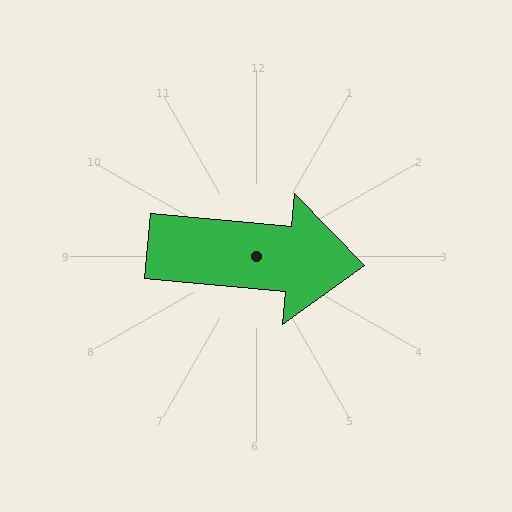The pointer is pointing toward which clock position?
Roughly 3 o'clock.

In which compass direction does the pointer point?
East.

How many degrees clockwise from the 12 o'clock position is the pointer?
Approximately 95 degrees.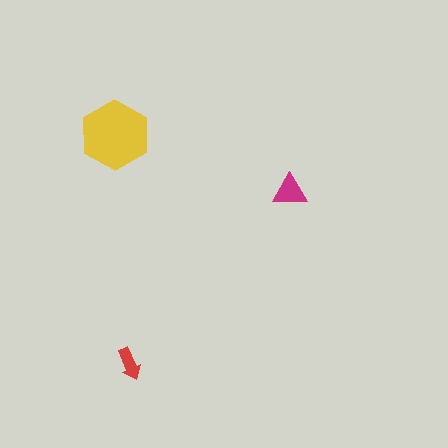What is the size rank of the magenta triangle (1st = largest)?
2nd.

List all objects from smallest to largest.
The red arrow, the magenta triangle, the yellow hexagon.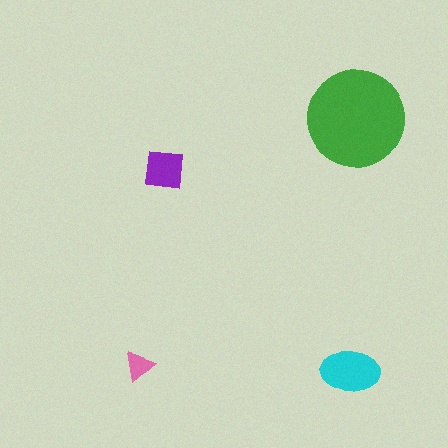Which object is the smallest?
The pink triangle.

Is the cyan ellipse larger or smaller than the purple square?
Larger.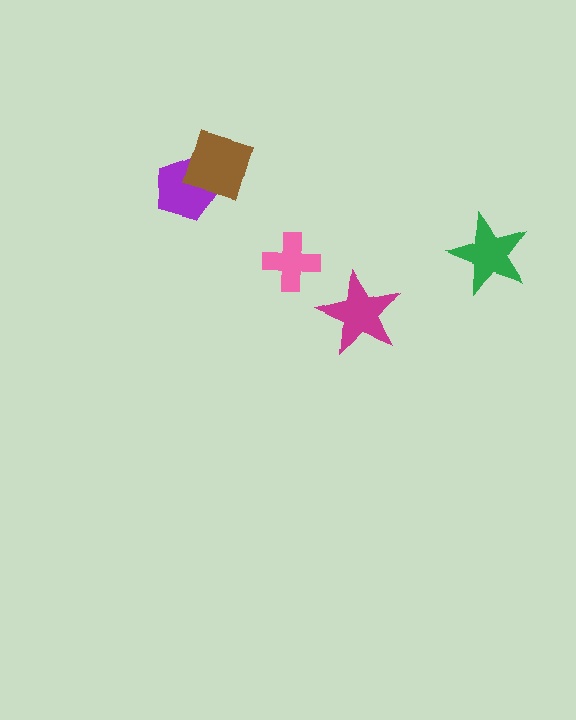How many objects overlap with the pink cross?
0 objects overlap with the pink cross.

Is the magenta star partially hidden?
No, no other shape covers it.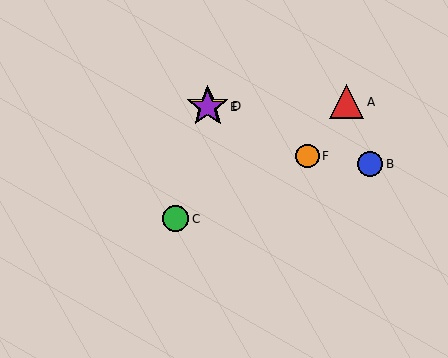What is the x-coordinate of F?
Object F is at x≈308.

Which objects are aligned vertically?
Objects D, E are aligned vertically.